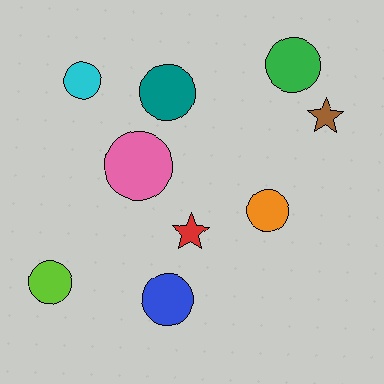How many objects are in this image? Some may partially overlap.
There are 9 objects.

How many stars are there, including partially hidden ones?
There are 2 stars.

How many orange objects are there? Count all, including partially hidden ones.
There is 1 orange object.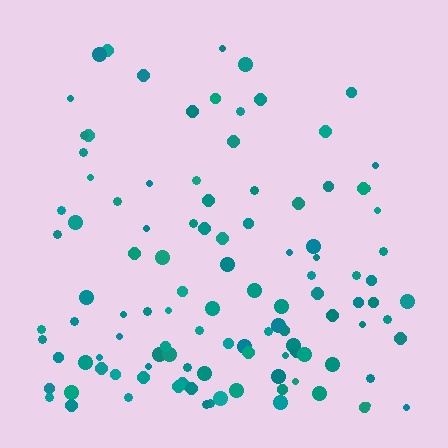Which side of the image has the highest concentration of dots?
The bottom.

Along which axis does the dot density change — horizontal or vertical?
Vertical.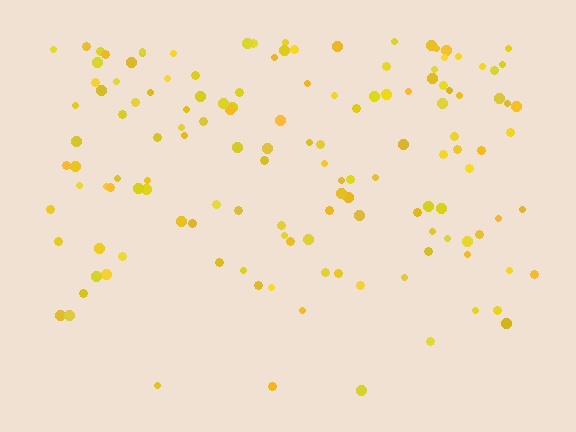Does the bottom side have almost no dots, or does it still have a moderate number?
Still a moderate number, just noticeably fewer than the top.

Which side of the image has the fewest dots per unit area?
The bottom.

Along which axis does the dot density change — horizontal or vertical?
Vertical.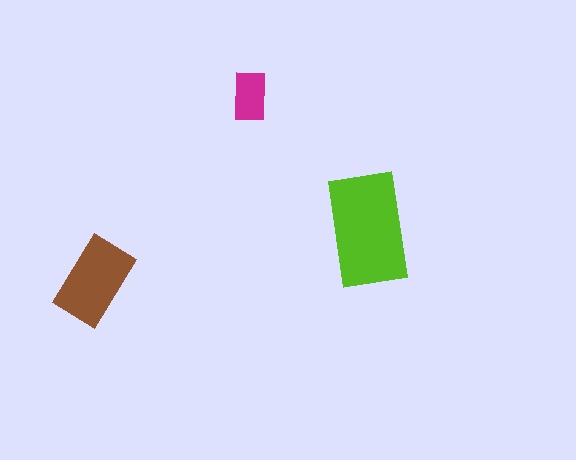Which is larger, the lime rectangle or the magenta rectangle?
The lime one.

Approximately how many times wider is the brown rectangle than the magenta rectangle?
About 1.5 times wider.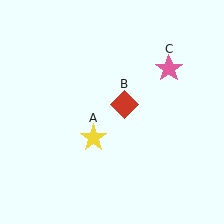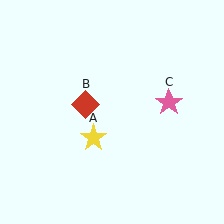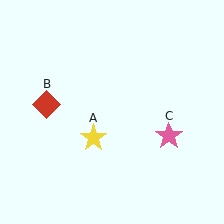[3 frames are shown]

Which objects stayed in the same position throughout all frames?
Yellow star (object A) remained stationary.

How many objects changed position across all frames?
2 objects changed position: red diamond (object B), pink star (object C).